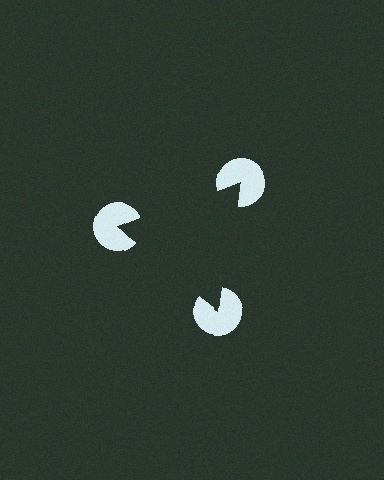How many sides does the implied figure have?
3 sides.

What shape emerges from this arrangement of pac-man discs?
An illusory triangle — its edges are inferred from the aligned wedge cuts in the pac-man discs, not physically drawn.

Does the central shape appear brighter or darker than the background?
It typically appears slightly darker than the background, even though no actual brightness change is drawn.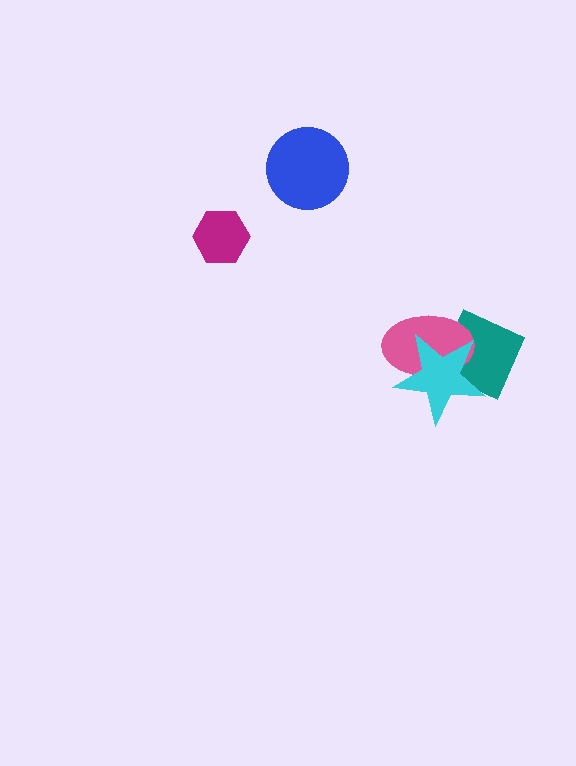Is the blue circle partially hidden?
No, no other shape covers it.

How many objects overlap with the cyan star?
2 objects overlap with the cyan star.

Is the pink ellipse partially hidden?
Yes, it is partially covered by another shape.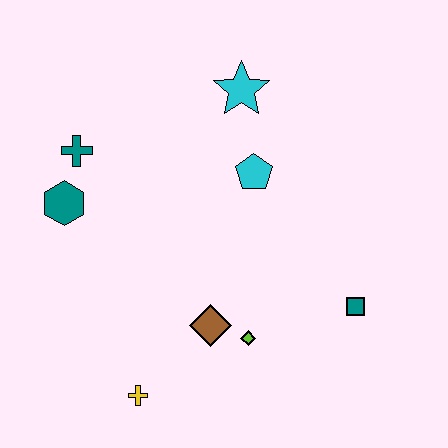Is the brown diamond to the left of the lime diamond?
Yes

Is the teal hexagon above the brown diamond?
Yes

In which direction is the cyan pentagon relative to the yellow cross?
The cyan pentagon is above the yellow cross.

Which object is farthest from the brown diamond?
The cyan star is farthest from the brown diamond.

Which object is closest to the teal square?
The lime diamond is closest to the teal square.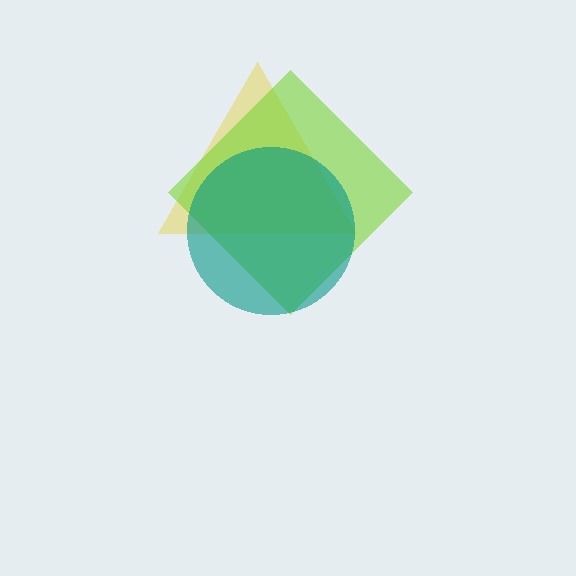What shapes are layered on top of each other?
The layered shapes are: a yellow triangle, a lime diamond, a teal circle.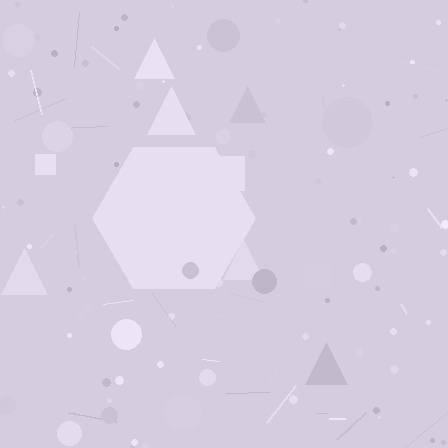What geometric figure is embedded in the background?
A hexagon is embedded in the background.